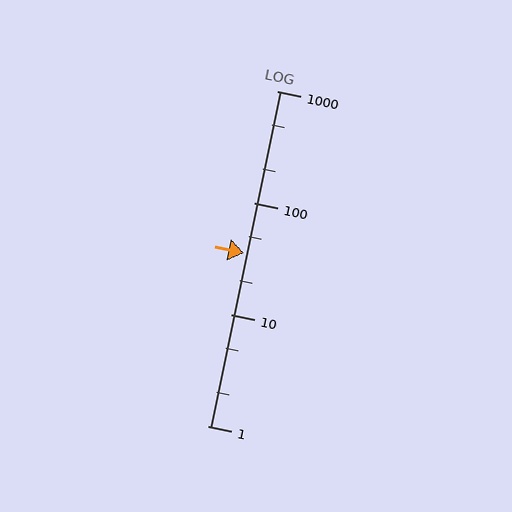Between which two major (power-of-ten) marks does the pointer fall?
The pointer is between 10 and 100.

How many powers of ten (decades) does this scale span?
The scale spans 3 decades, from 1 to 1000.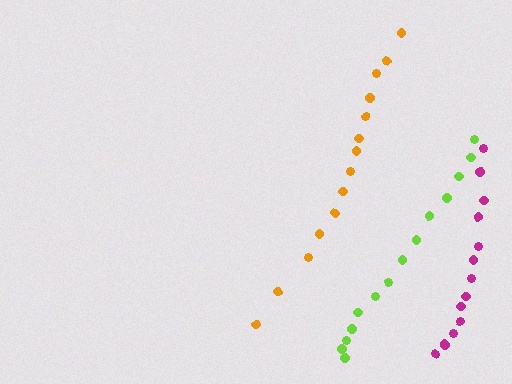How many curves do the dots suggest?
There are 3 distinct paths.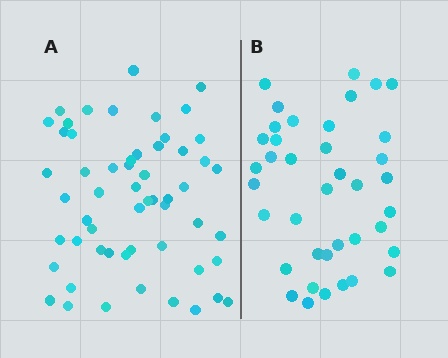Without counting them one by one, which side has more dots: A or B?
Region A (the left region) has more dots.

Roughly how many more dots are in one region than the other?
Region A has approximately 15 more dots than region B.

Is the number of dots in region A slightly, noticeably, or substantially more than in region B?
Region A has noticeably more, but not dramatically so. The ratio is roughly 1.4 to 1.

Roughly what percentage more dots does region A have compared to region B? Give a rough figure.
About 45% more.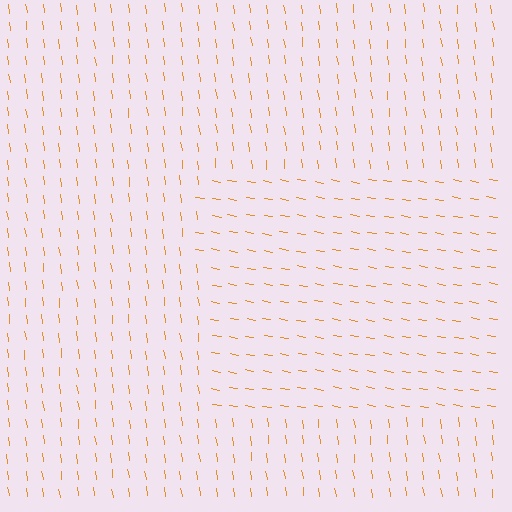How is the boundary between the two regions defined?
The boundary is defined purely by a change in line orientation (approximately 72 degrees difference). All lines are the same color and thickness.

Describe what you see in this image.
The image is filled with small orange line segments. A rectangle region in the image has lines oriented differently from the surrounding lines, creating a visible texture boundary.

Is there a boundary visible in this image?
Yes, there is a texture boundary formed by a change in line orientation.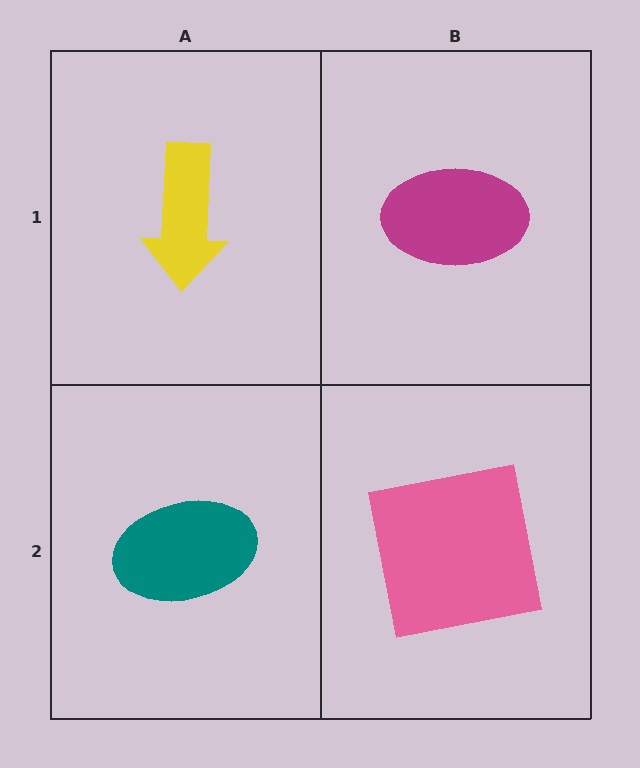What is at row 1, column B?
A magenta ellipse.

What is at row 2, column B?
A pink square.